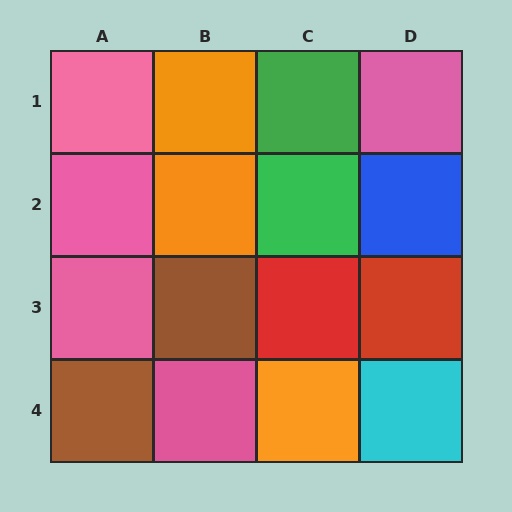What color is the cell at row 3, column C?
Red.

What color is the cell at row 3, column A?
Pink.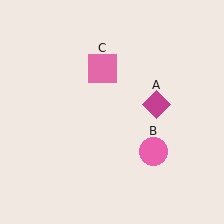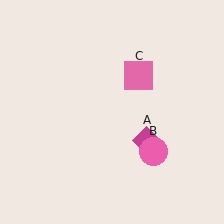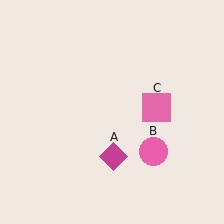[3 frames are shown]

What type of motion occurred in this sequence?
The magenta diamond (object A), pink square (object C) rotated clockwise around the center of the scene.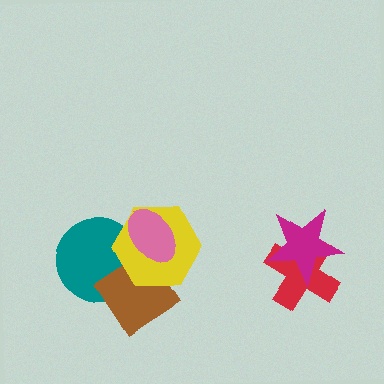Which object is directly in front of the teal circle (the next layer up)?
The brown diamond is directly in front of the teal circle.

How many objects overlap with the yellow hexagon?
3 objects overlap with the yellow hexagon.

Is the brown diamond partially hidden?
Yes, it is partially covered by another shape.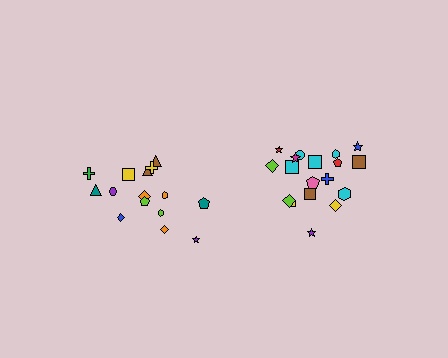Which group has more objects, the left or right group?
The right group.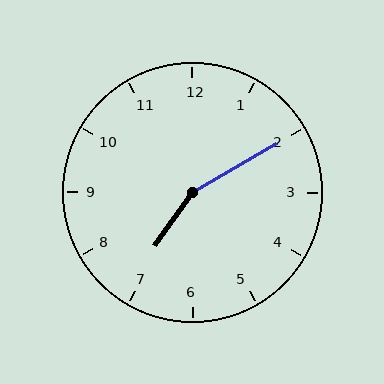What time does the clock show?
7:10.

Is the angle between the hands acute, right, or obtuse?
It is obtuse.